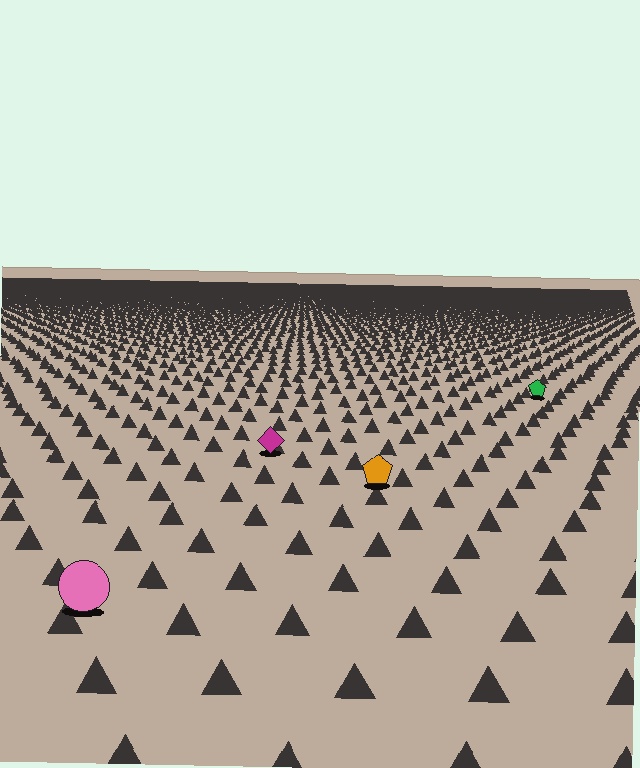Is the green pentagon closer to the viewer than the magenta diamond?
No. The magenta diamond is closer — you can tell from the texture gradient: the ground texture is coarser near it.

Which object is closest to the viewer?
The pink circle is closest. The texture marks near it are larger and more spread out.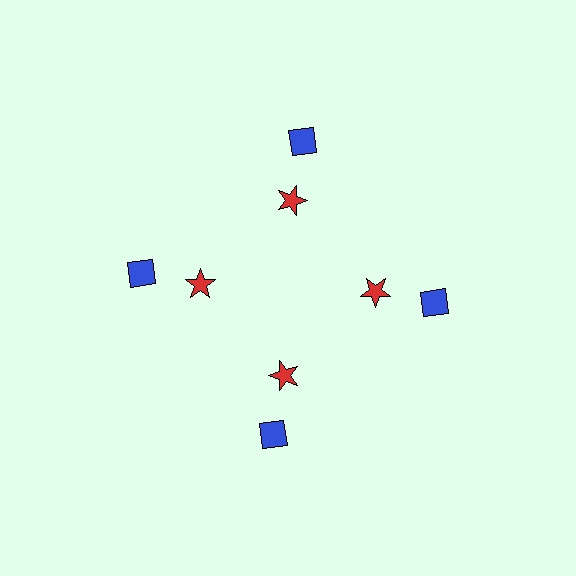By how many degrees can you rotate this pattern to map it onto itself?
The pattern maps onto itself every 90 degrees of rotation.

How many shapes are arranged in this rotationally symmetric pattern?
There are 8 shapes, arranged in 4 groups of 2.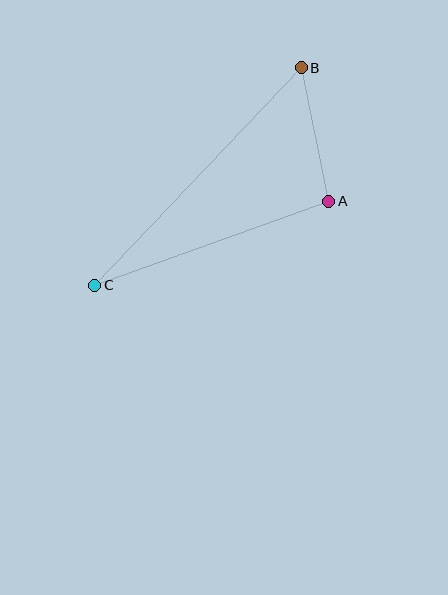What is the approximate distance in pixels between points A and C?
The distance between A and C is approximately 249 pixels.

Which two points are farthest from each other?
Points B and C are farthest from each other.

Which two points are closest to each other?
Points A and B are closest to each other.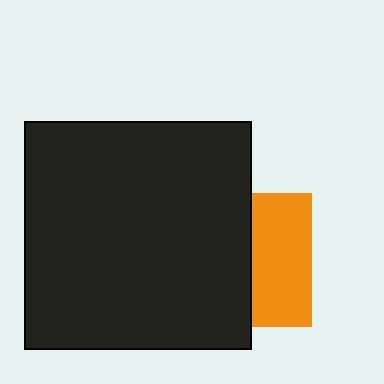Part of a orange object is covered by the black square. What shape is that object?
It is a square.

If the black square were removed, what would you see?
You would see the complete orange square.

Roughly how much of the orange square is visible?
A small part of it is visible (roughly 45%).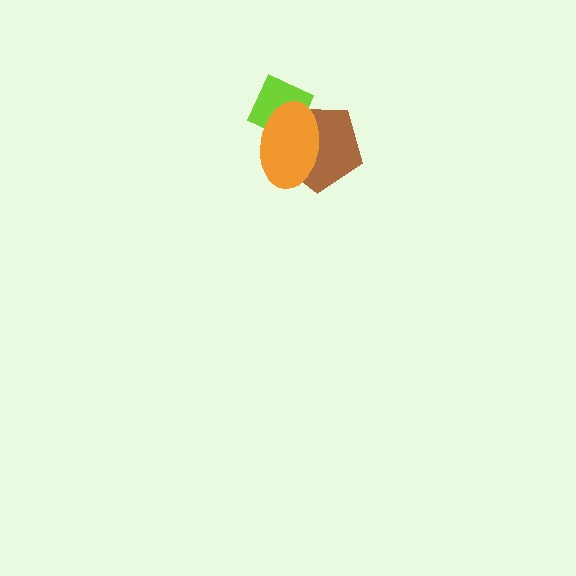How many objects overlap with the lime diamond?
2 objects overlap with the lime diamond.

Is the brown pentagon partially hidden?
Yes, it is partially covered by another shape.